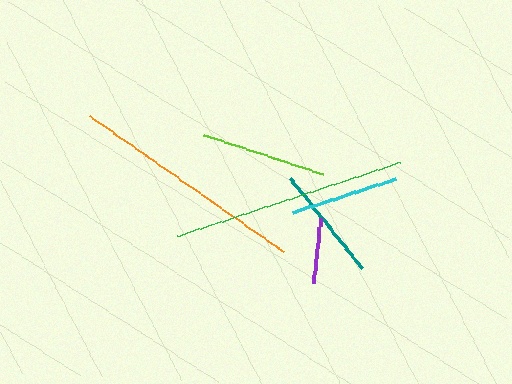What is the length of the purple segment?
The purple segment is approximately 65 pixels long.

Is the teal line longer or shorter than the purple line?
The teal line is longer than the purple line.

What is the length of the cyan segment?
The cyan segment is approximately 108 pixels long.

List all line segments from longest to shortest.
From longest to shortest: orange, green, lime, teal, cyan, purple.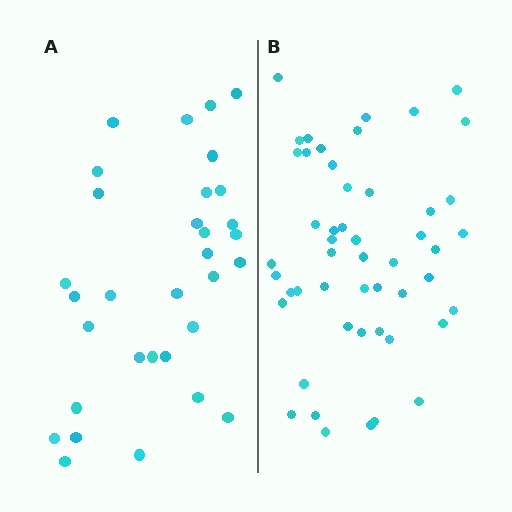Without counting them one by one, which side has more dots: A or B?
Region B (the right region) has more dots.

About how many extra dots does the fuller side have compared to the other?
Region B has approximately 20 more dots than region A.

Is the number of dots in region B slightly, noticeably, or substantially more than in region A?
Region B has substantially more. The ratio is roughly 1.6 to 1.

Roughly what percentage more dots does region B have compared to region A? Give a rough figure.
About 55% more.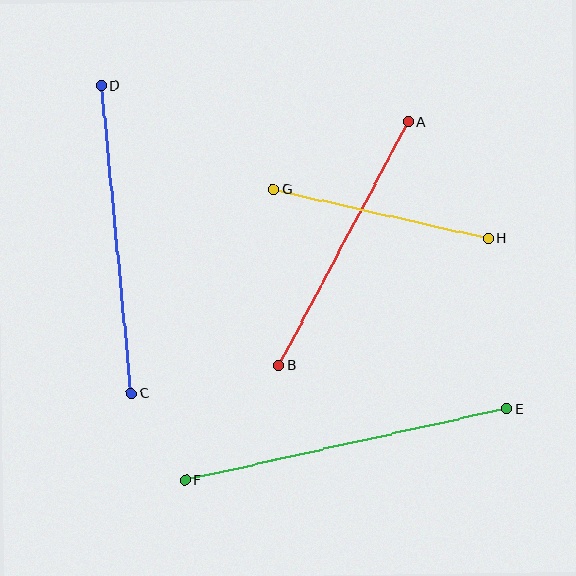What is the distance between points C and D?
The distance is approximately 309 pixels.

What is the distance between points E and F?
The distance is approximately 330 pixels.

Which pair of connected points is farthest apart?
Points E and F are farthest apart.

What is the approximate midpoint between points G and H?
The midpoint is at approximately (381, 214) pixels.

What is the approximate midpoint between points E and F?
The midpoint is at approximately (346, 444) pixels.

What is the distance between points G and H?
The distance is approximately 221 pixels.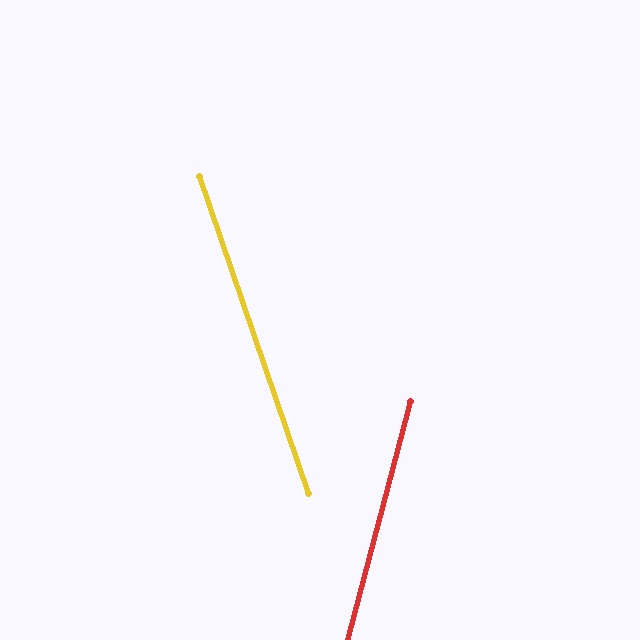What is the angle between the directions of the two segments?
Approximately 34 degrees.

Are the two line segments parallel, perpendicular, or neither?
Neither parallel nor perpendicular — they differ by about 34°.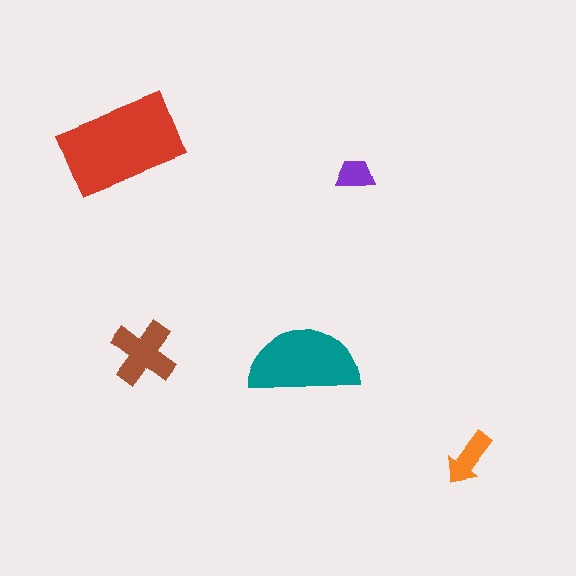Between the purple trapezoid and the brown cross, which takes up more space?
The brown cross.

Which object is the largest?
The red rectangle.